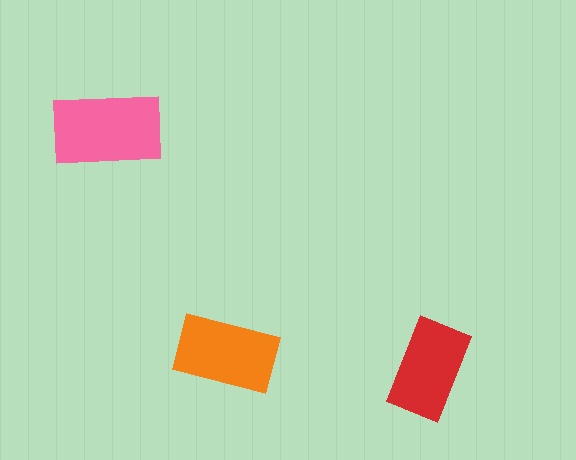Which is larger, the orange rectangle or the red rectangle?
The orange one.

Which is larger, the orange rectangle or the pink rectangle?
The pink one.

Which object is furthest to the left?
The pink rectangle is leftmost.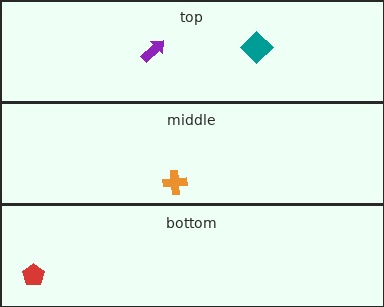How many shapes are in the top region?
2.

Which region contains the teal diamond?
The top region.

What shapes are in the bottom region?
The red pentagon.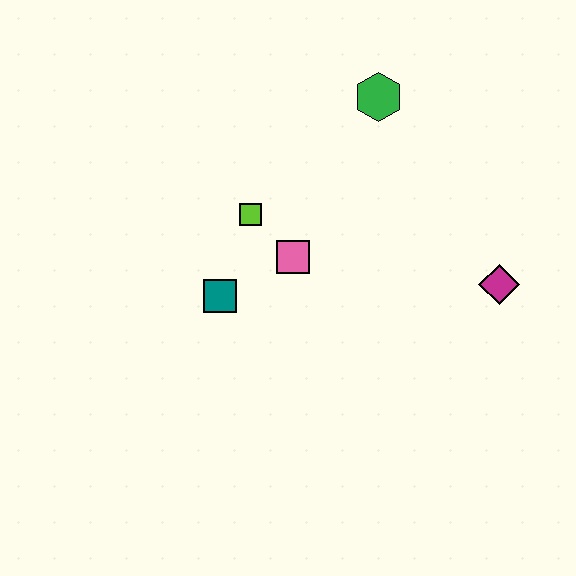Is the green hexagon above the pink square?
Yes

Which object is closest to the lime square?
The pink square is closest to the lime square.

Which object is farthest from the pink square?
The magenta diamond is farthest from the pink square.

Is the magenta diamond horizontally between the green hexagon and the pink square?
No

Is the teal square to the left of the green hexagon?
Yes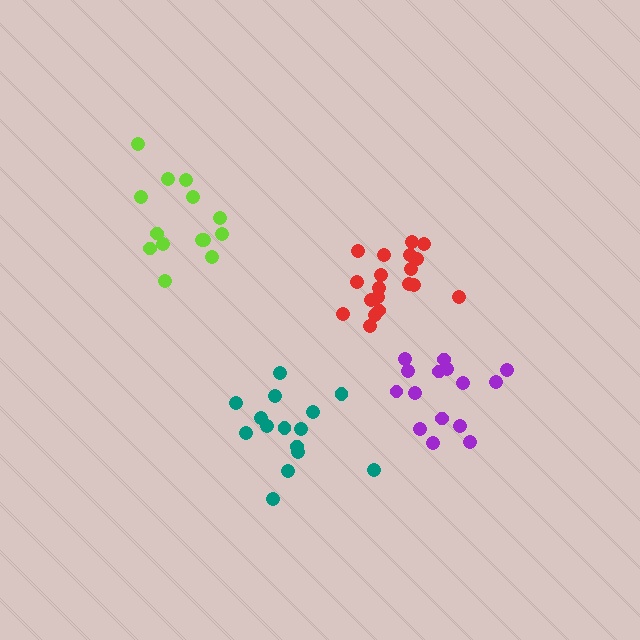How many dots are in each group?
Group 1: 14 dots, Group 2: 15 dots, Group 3: 15 dots, Group 4: 19 dots (63 total).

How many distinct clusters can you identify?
There are 4 distinct clusters.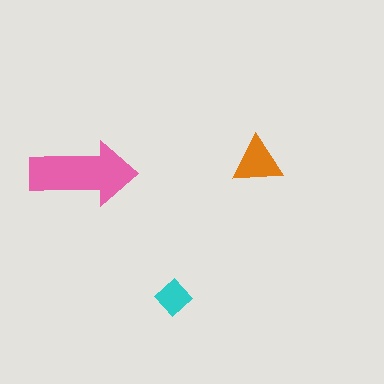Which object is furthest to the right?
The orange triangle is rightmost.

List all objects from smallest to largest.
The cyan diamond, the orange triangle, the pink arrow.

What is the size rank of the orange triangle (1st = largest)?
2nd.